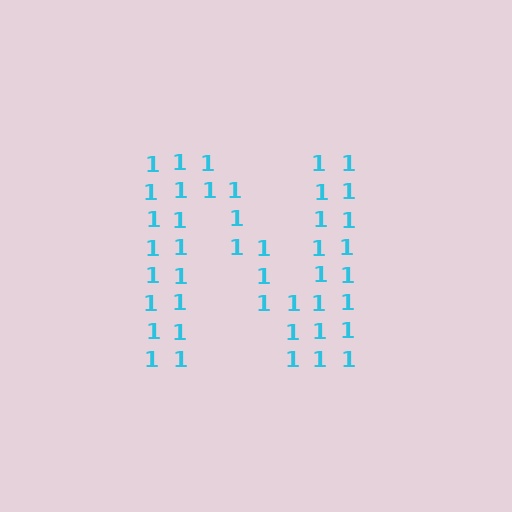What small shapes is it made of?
It is made of small digit 1's.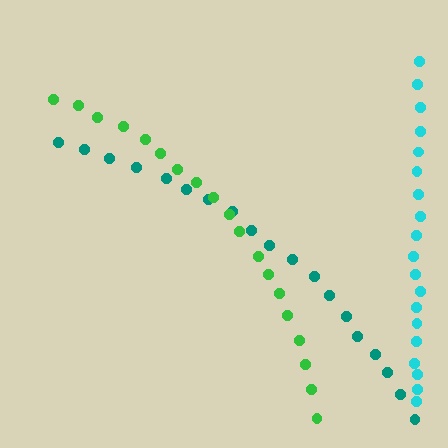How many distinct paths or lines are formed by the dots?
There are 3 distinct paths.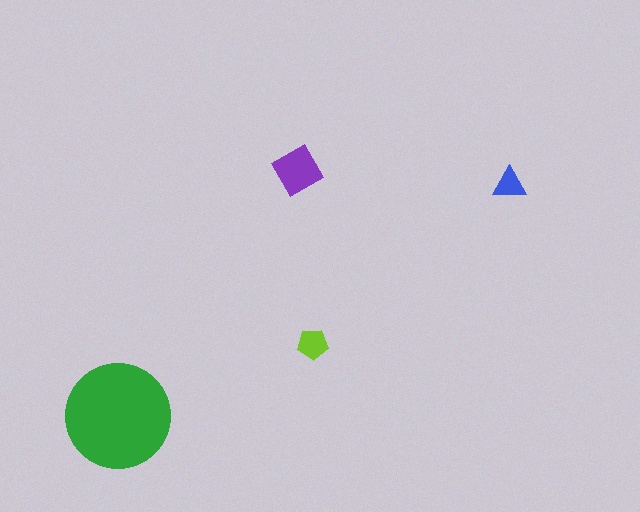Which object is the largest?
The green circle.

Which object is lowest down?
The green circle is bottommost.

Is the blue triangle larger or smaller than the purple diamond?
Smaller.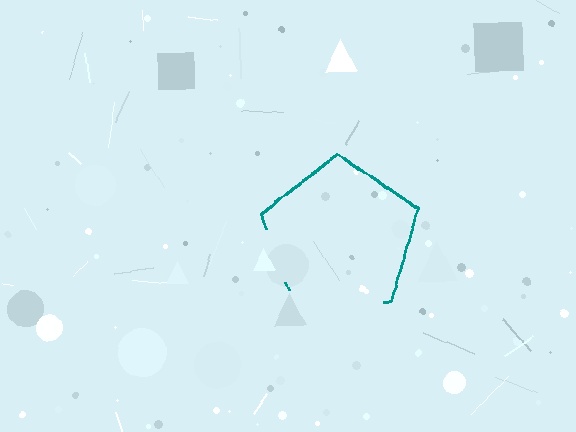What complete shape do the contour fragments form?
The contour fragments form a pentagon.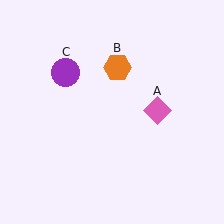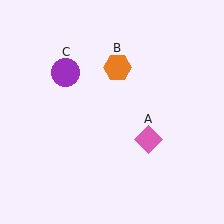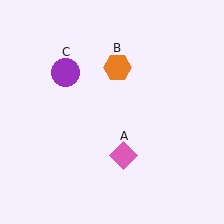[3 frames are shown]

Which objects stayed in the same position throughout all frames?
Orange hexagon (object B) and purple circle (object C) remained stationary.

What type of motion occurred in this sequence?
The pink diamond (object A) rotated clockwise around the center of the scene.